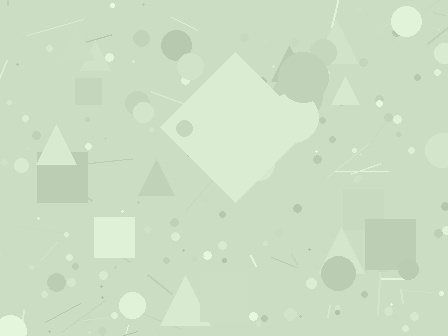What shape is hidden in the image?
A diamond is hidden in the image.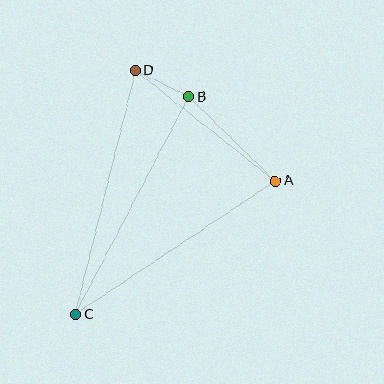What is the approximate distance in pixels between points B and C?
The distance between B and C is approximately 245 pixels.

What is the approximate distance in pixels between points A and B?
The distance between A and B is approximately 120 pixels.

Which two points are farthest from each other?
Points C and D are farthest from each other.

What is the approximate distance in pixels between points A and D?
The distance between A and D is approximately 178 pixels.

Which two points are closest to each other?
Points B and D are closest to each other.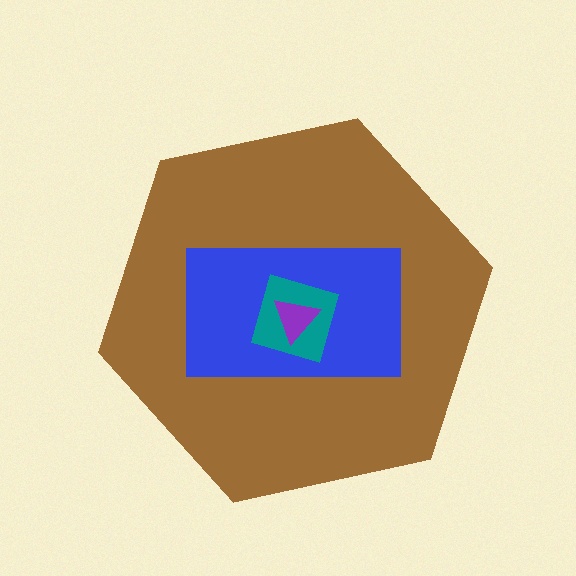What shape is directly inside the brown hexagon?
The blue rectangle.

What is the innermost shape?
The purple triangle.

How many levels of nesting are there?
4.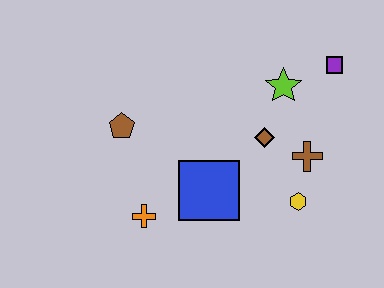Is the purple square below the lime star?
No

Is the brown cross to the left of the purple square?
Yes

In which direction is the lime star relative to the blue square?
The lime star is above the blue square.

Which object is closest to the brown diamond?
The brown cross is closest to the brown diamond.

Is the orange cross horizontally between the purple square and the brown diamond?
No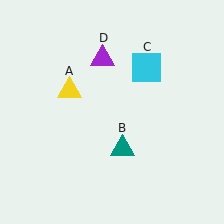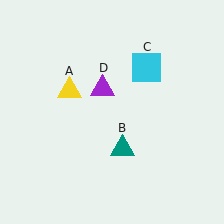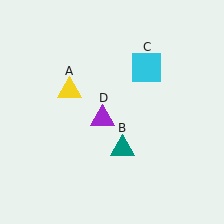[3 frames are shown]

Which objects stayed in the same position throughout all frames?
Yellow triangle (object A) and teal triangle (object B) and cyan square (object C) remained stationary.